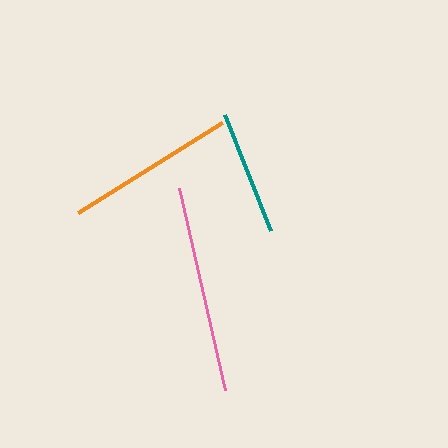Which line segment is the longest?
The pink line is the longest at approximately 208 pixels.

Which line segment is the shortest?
The teal line is the shortest at approximately 125 pixels.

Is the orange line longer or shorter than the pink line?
The pink line is longer than the orange line.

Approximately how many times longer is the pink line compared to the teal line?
The pink line is approximately 1.7 times the length of the teal line.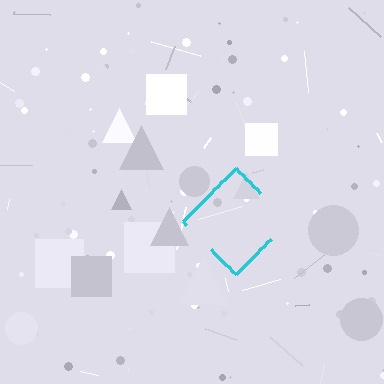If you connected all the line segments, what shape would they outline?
They would outline a diamond.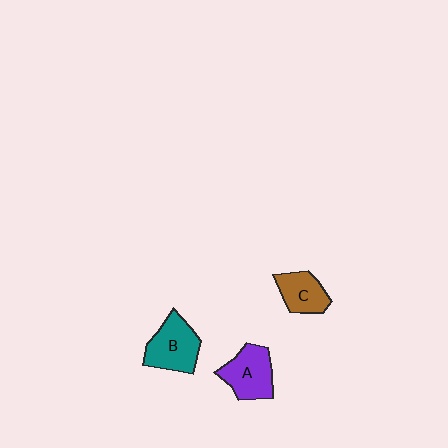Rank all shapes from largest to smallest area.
From largest to smallest: B (teal), A (purple), C (brown).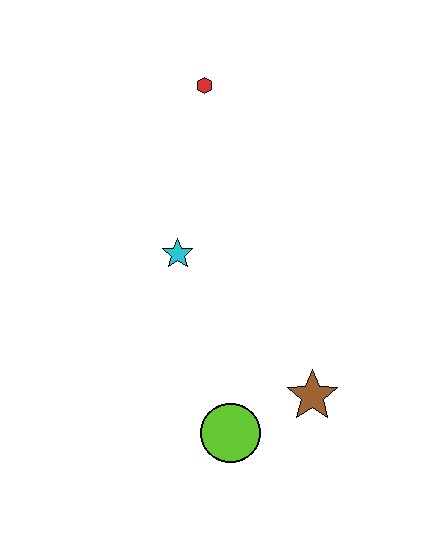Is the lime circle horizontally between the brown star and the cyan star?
Yes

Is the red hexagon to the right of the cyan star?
Yes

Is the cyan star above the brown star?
Yes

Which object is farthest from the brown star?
The red hexagon is farthest from the brown star.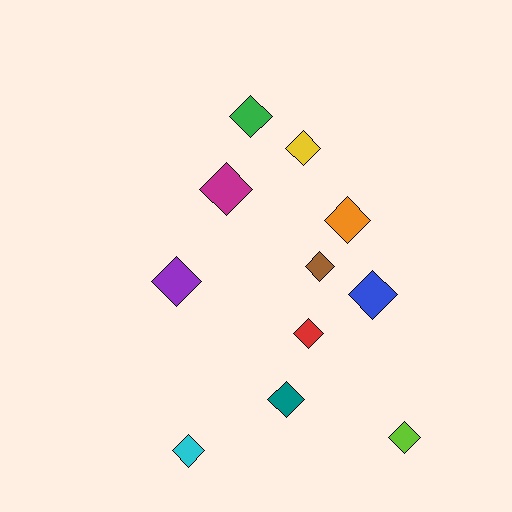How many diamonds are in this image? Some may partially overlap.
There are 11 diamonds.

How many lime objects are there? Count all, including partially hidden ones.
There is 1 lime object.